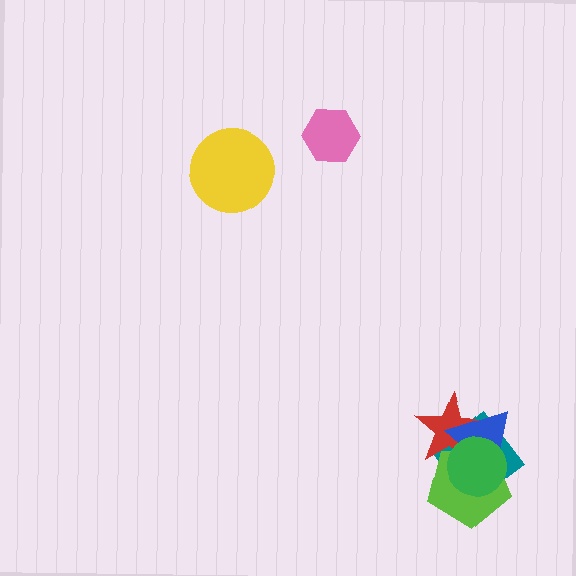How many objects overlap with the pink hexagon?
0 objects overlap with the pink hexagon.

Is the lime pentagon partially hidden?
Yes, it is partially covered by another shape.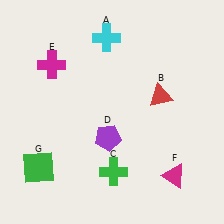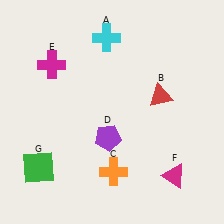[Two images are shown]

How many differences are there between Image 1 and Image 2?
There is 1 difference between the two images.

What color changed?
The cross (C) changed from green in Image 1 to orange in Image 2.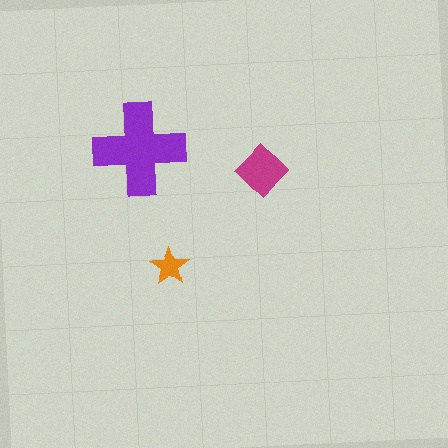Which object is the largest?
The purple cross.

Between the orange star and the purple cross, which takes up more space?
The purple cross.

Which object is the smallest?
The orange star.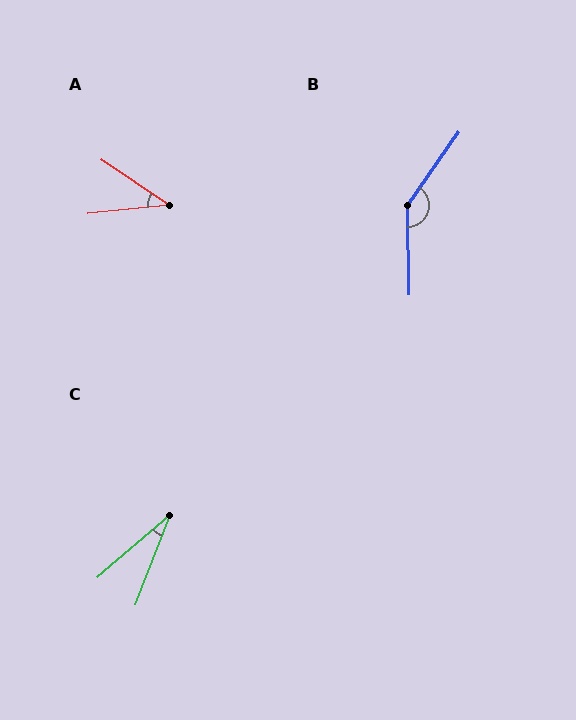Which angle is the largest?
B, at approximately 144 degrees.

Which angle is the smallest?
C, at approximately 28 degrees.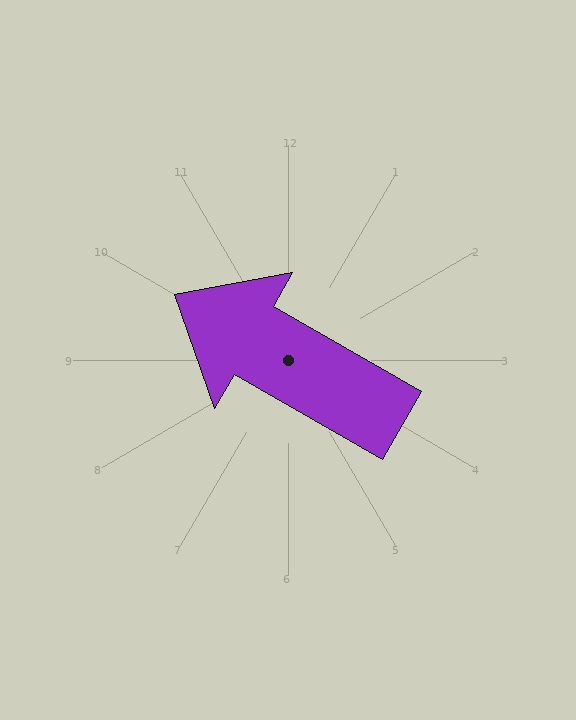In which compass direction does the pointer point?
Northwest.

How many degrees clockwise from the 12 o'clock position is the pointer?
Approximately 300 degrees.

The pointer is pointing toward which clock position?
Roughly 10 o'clock.